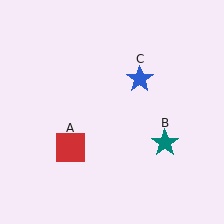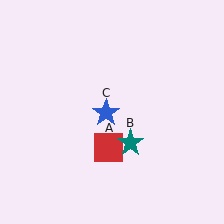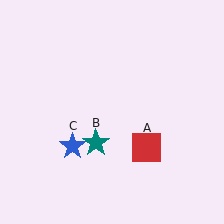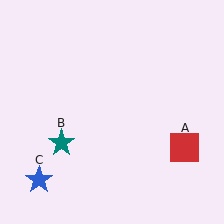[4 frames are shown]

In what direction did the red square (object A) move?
The red square (object A) moved right.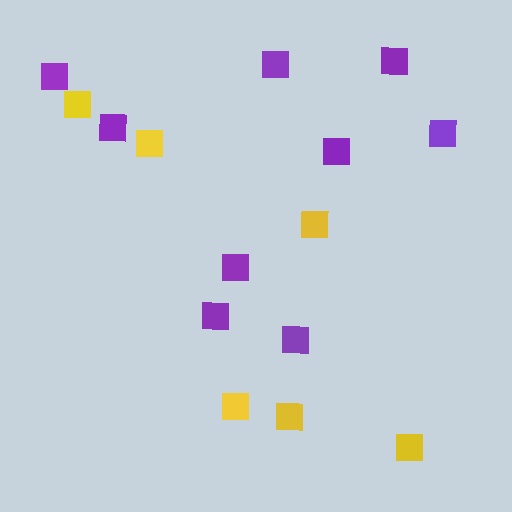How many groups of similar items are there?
There are 2 groups: one group of purple squares (9) and one group of yellow squares (6).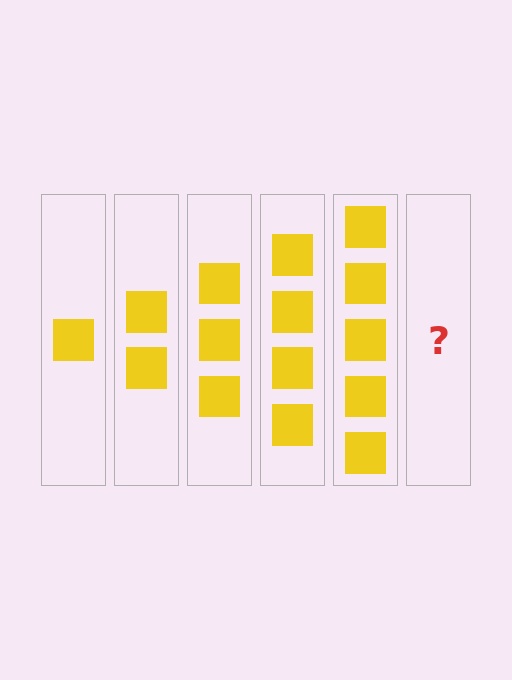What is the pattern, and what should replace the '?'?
The pattern is that each step adds one more square. The '?' should be 6 squares.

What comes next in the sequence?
The next element should be 6 squares.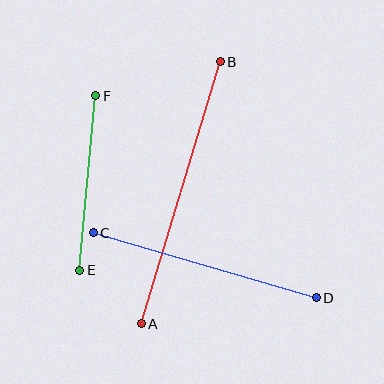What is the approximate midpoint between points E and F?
The midpoint is at approximately (88, 183) pixels.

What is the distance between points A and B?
The distance is approximately 273 pixels.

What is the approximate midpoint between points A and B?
The midpoint is at approximately (181, 193) pixels.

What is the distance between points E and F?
The distance is approximately 175 pixels.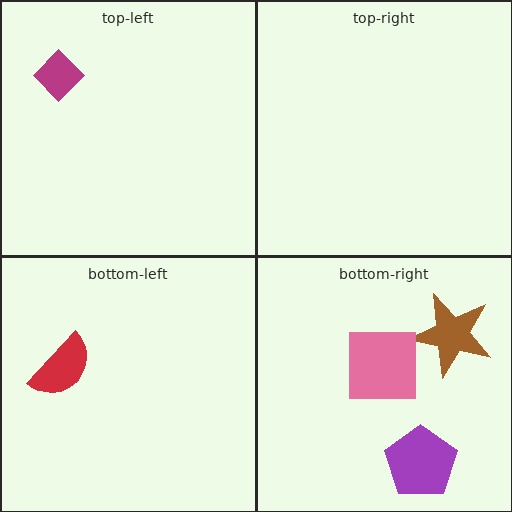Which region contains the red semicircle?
The bottom-left region.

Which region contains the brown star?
The bottom-right region.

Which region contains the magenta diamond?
The top-left region.